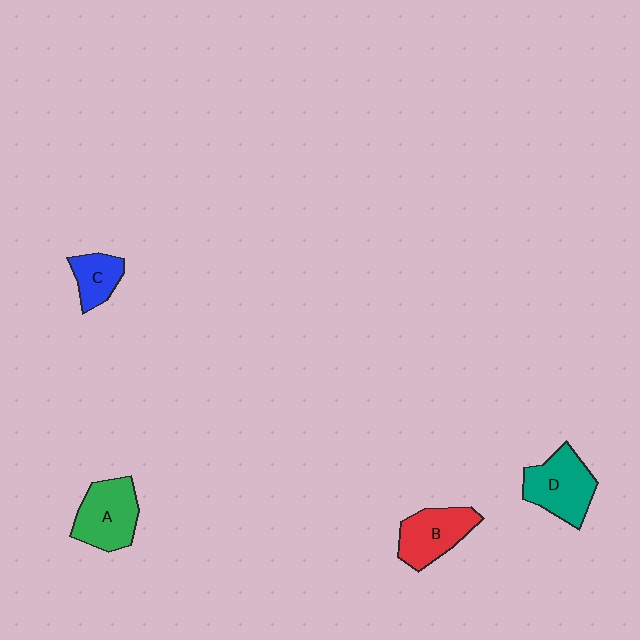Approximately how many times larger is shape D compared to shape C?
Approximately 1.8 times.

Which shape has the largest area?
Shape D (teal).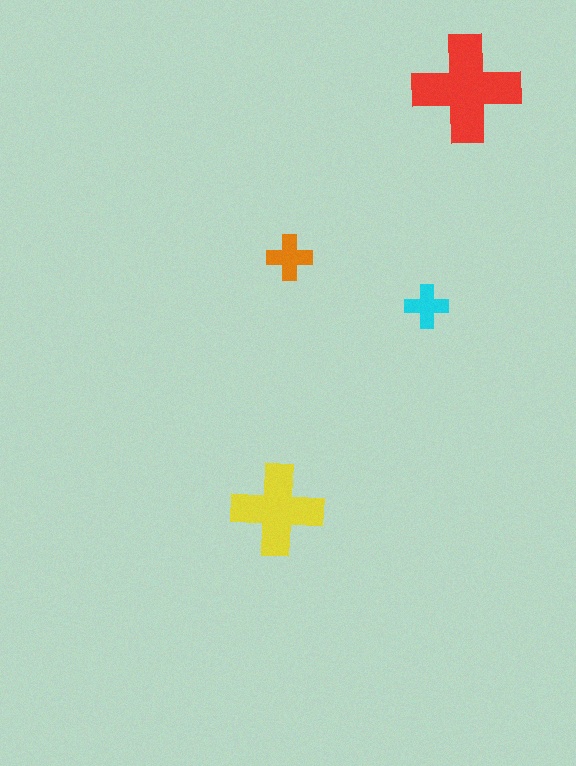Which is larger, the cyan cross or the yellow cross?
The yellow one.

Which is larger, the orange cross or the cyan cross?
The orange one.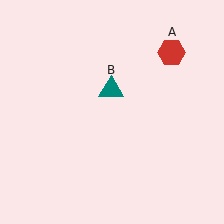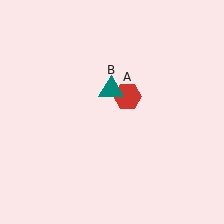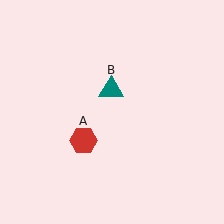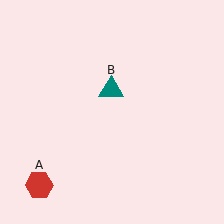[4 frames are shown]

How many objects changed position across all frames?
1 object changed position: red hexagon (object A).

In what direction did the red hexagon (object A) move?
The red hexagon (object A) moved down and to the left.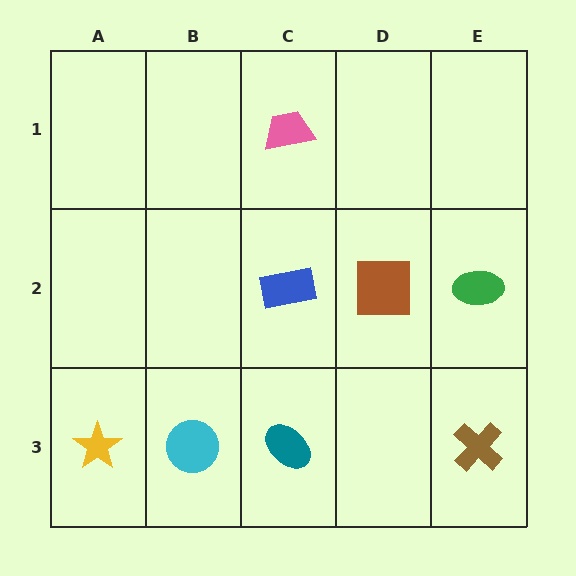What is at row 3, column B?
A cyan circle.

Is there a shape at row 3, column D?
No, that cell is empty.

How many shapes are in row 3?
4 shapes.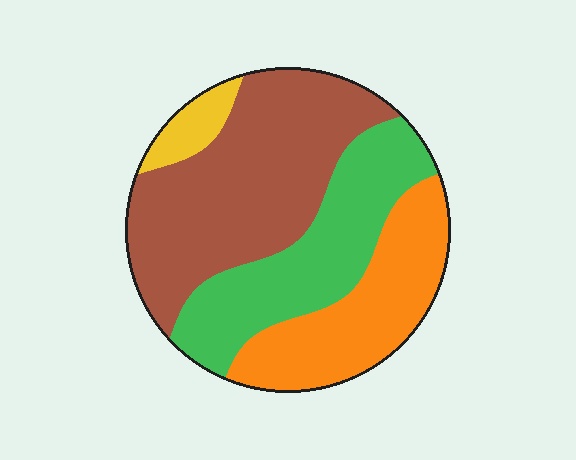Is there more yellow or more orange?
Orange.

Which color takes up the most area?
Brown, at roughly 40%.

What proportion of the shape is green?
Green takes up about one quarter (1/4) of the shape.